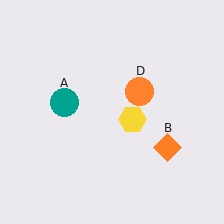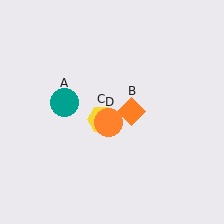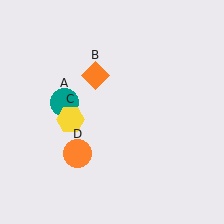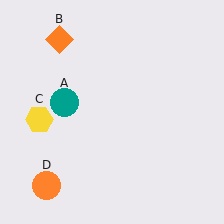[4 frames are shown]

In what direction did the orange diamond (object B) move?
The orange diamond (object B) moved up and to the left.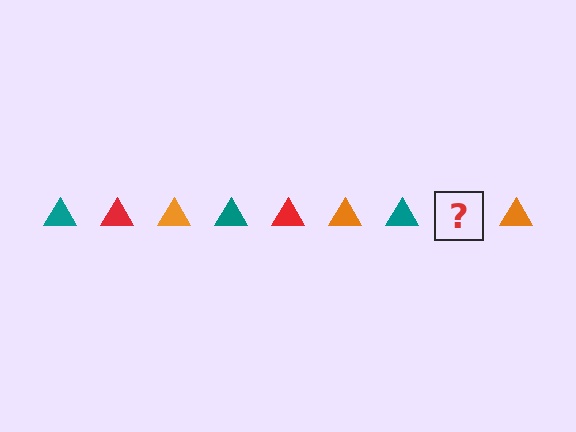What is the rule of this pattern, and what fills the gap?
The rule is that the pattern cycles through teal, red, orange triangles. The gap should be filled with a red triangle.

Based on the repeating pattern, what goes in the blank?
The blank should be a red triangle.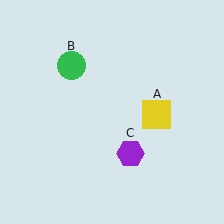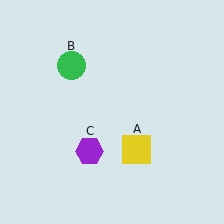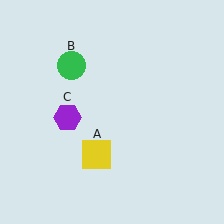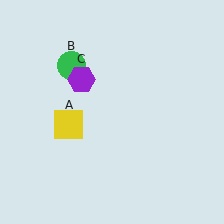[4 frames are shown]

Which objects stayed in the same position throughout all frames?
Green circle (object B) remained stationary.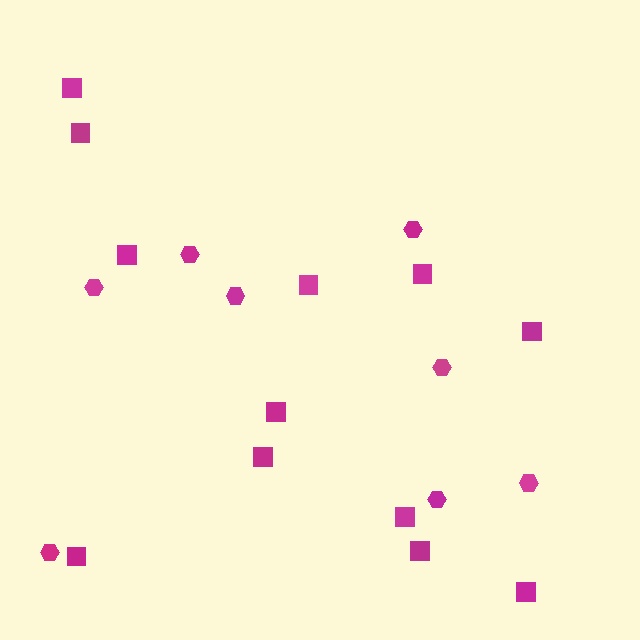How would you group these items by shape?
There are 2 groups: one group of hexagons (8) and one group of squares (12).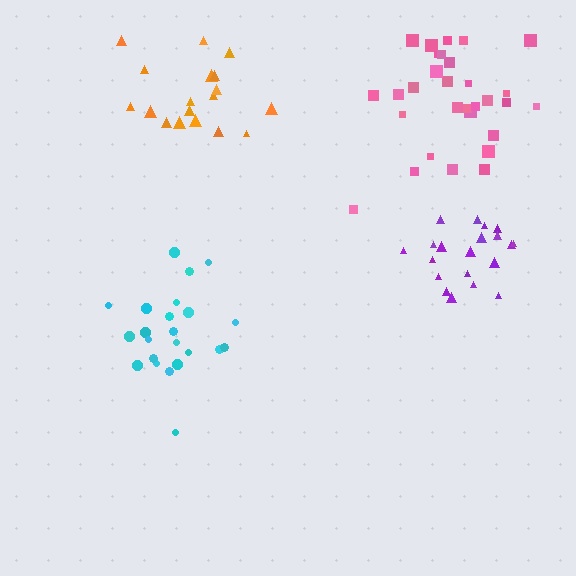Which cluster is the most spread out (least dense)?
Pink.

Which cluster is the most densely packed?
Cyan.